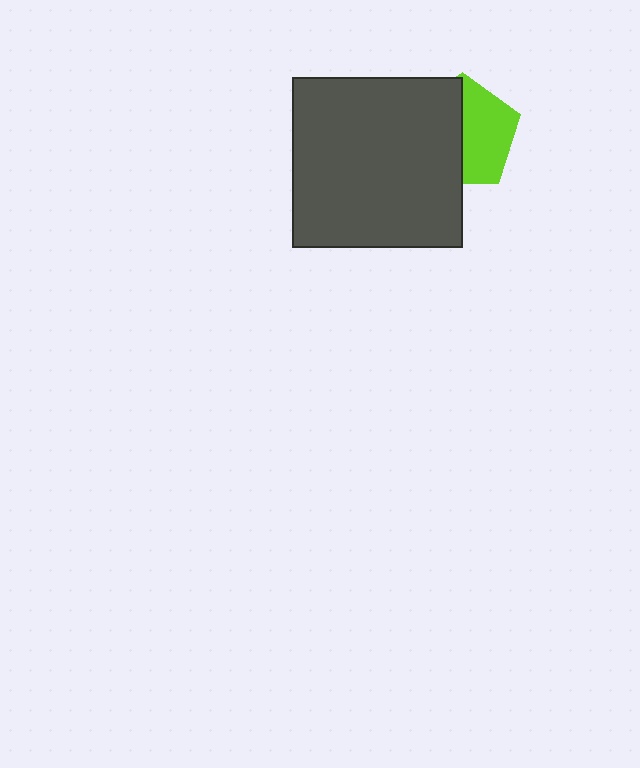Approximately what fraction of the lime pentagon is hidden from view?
Roughly 51% of the lime pentagon is hidden behind the dark gray square.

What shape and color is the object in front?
The object in front is a dark gray square.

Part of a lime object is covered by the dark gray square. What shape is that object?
It is a pentagon.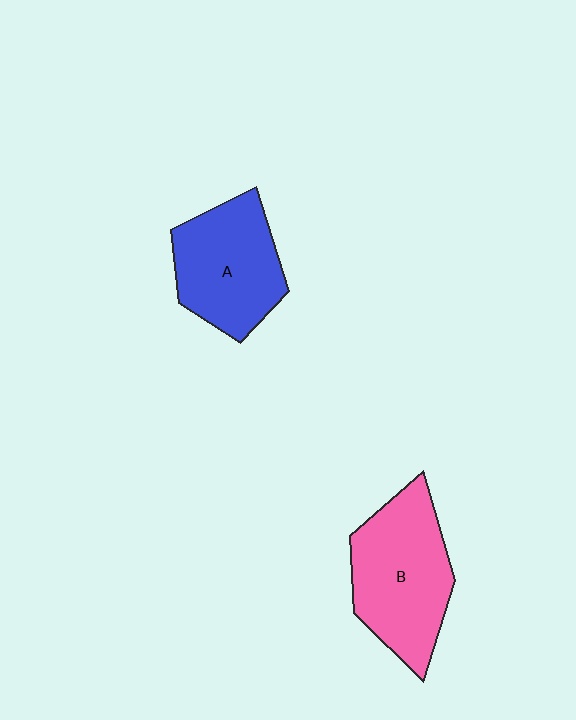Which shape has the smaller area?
Shape A (blue).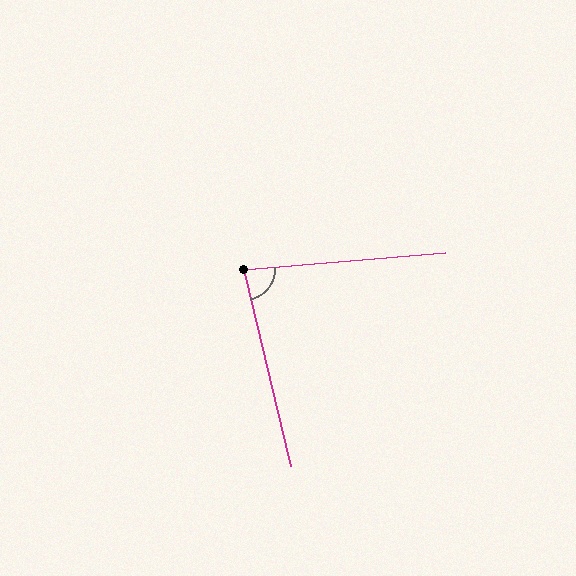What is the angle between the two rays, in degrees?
Approximately 81 degrees.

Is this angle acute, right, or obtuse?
It is acute.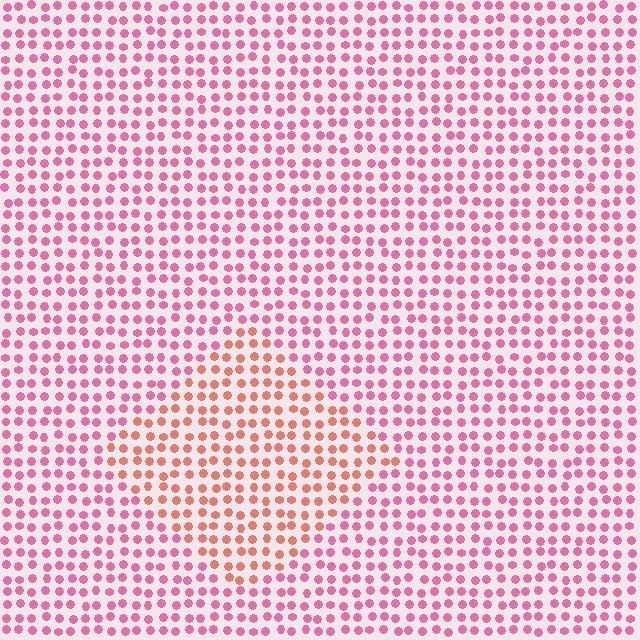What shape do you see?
I see a diamond.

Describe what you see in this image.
The image is filled with small pink elements in a uniform arrangement. A diamond-shaped region is visible where the elements are tinted to a slightly different hue, forming a subtle color boundary.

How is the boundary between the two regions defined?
The boundary is defined purely by a slight shift in hue (about 36 degrees). Spacing, size, and orientation are identical on both sides.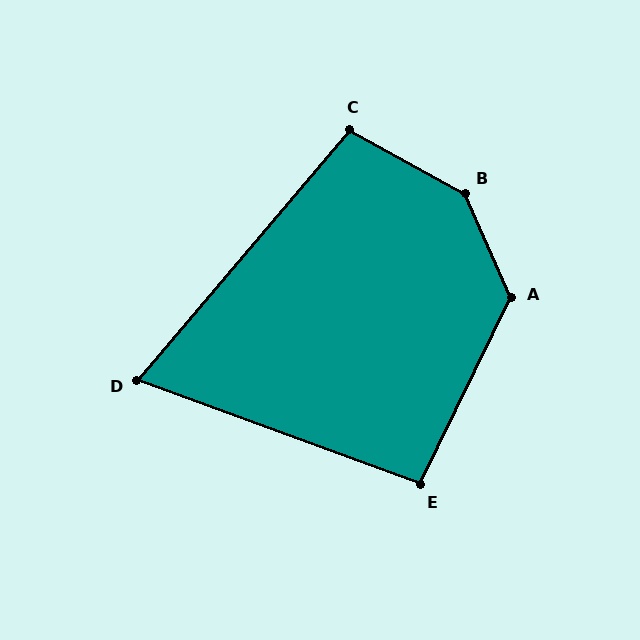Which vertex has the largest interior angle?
B, at approximately 143 degrees.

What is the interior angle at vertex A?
Approximately 130 degrees (obtuse).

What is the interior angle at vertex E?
Approximately 96 degrees (obtuse).